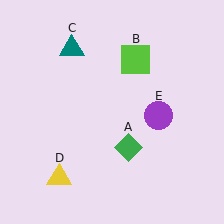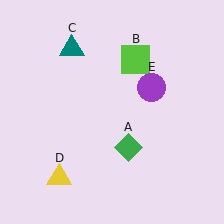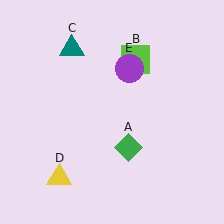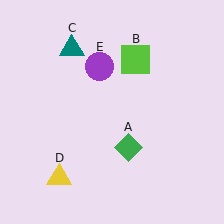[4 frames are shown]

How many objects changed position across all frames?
1 object changed position: purple circle (object E).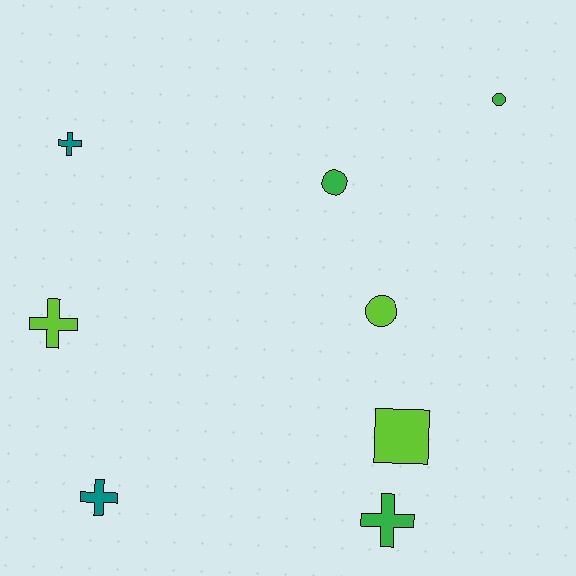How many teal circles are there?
There are no teal circles.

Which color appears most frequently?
Lime, with 3 objects.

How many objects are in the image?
There are 8 objects.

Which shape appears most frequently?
Cross, with 4 objects.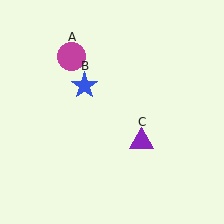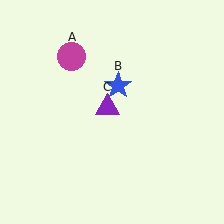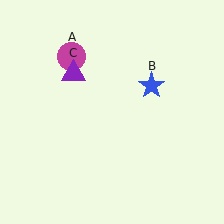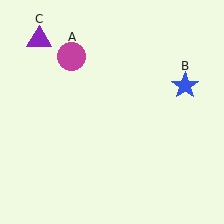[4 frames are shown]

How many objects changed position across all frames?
2 objects changed position: blue star (object B), purple triangle (object C).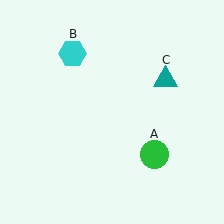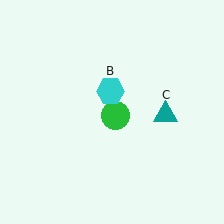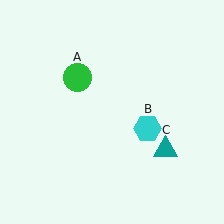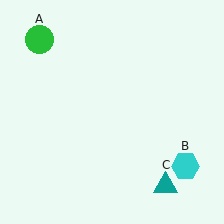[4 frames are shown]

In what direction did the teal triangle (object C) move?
The teal triangle (object C) moved down.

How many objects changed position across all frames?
3 objects changed position: green circle (object A), cyan hexagon (object B), teal triangle (object C).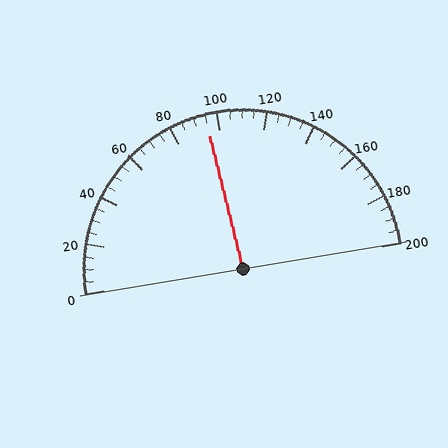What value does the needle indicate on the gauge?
The needle indicates approximately 95.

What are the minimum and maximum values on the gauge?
The gauge ranges from 0 to 200.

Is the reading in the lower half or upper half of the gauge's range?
The reading is in the lower half of the range (0 to 200).